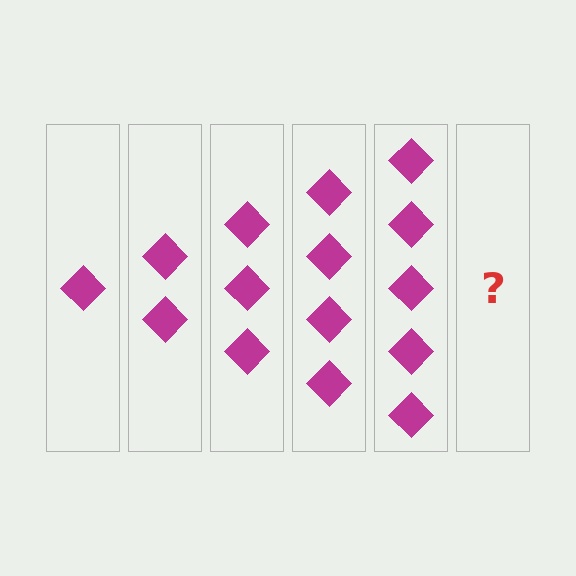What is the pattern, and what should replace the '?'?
The pattern is that each step adds one more diamond. The '?' should be 6 diamonds.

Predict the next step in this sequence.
The next step is 6 diamonds.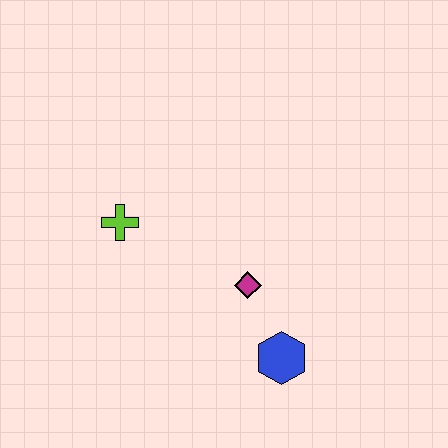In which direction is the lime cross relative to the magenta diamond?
The lime cross is to the left of the magenta diamond.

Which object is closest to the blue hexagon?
The magenta diamond is closest to the blue hexagon.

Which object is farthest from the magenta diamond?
The lime cross is farthest from the magenta diamond.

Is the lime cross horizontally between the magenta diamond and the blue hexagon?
No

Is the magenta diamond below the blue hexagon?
No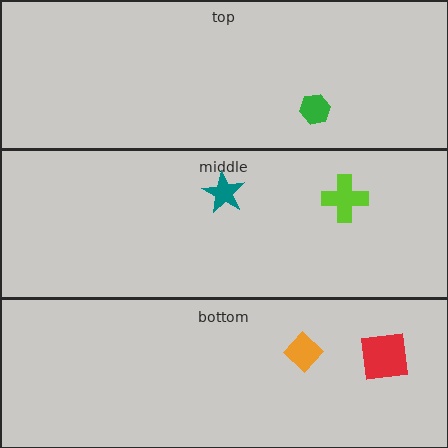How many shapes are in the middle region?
2.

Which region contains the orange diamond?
The bottom region.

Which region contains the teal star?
The middle region.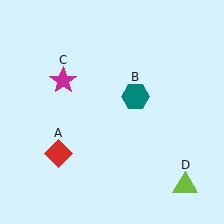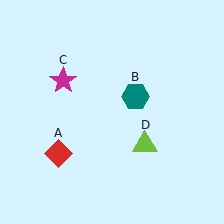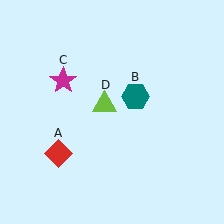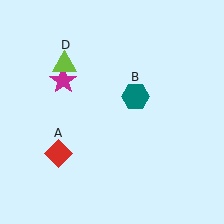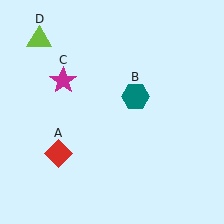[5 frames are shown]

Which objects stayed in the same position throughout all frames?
Red diamond (object A) and teal hexagon (object B) and magenta star (object C) remained stationary.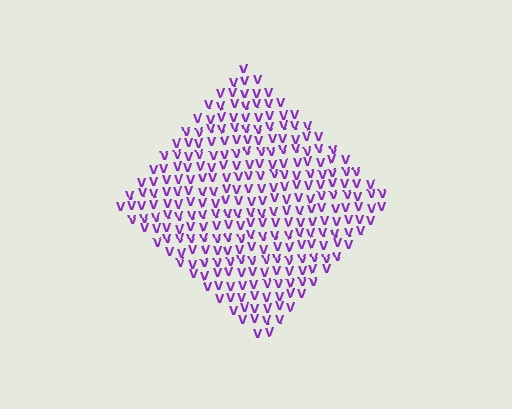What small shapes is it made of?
It is made of small letter V's.